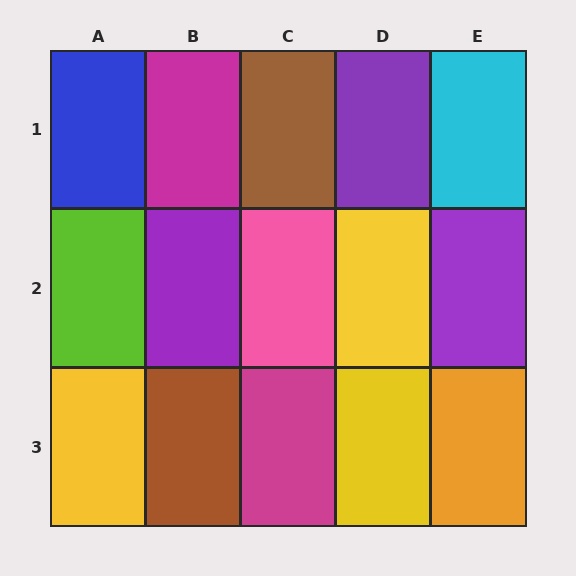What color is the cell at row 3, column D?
Yellow.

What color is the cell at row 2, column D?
Yellow.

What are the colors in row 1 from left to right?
Blue, magenta, brown, purple, cyan.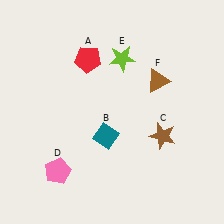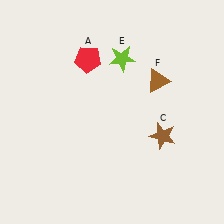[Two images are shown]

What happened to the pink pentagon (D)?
The pink pentagon (D) was removed in Image 2. It was in the bottom-left area of Image 1.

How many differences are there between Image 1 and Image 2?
There are 2 differences between the two images.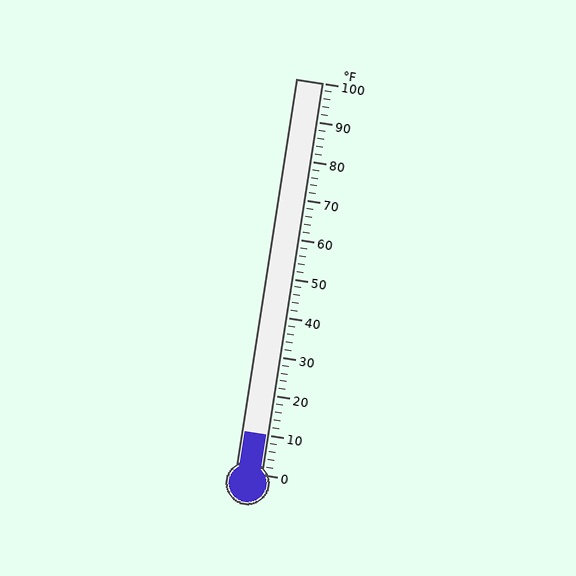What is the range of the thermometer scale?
The thermometer scale ranges from 0°F to 100°F.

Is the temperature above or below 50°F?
The temperature is below 50°F.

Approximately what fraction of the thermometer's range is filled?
The thermometer is filled to approximately 10% of its range.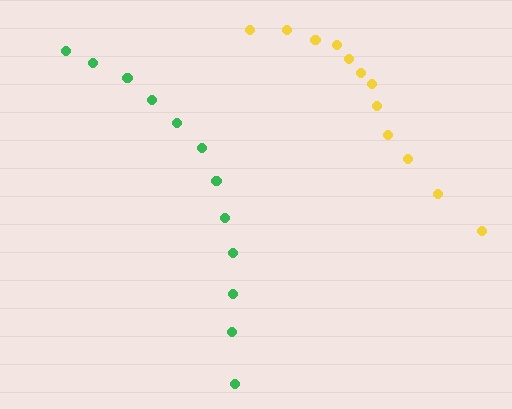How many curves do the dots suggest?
There are 2 distinct paths.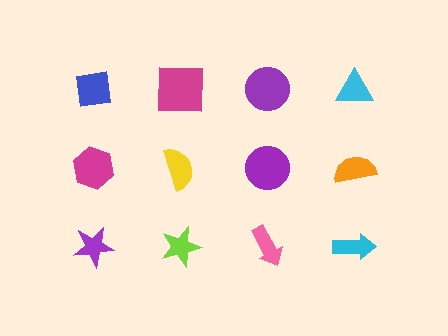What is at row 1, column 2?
A magenta square.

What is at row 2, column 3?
A purple circle.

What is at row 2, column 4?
An orange semicircle.